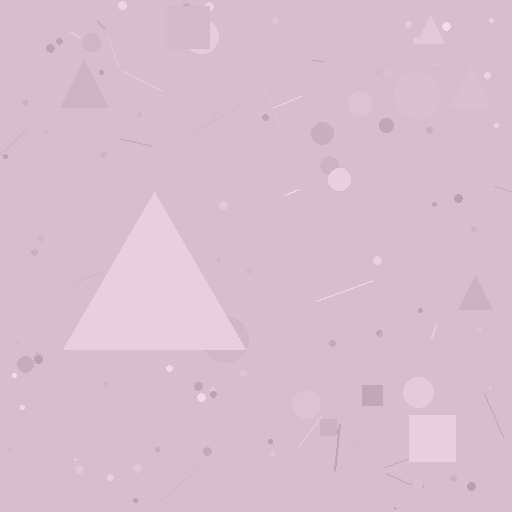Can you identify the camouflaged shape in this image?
The camouflaged shape is a triangle.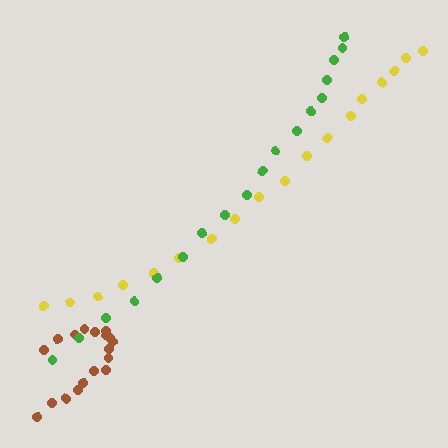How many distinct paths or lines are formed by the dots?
There are 3 distinct paths.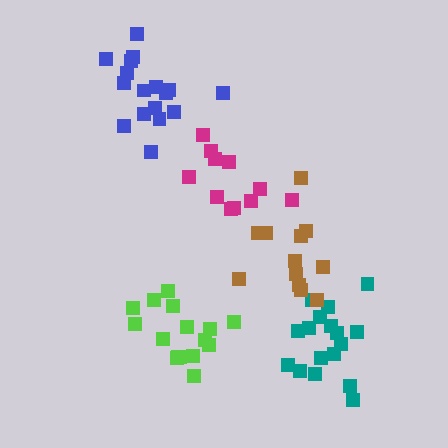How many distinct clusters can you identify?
There are 5 distinct clusters.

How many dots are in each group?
Group 1: 16 dots, Group 2: 17 dots, Group 3: 11 dots, Group 4: 17 dots, Group 5: 12 dots (73 total).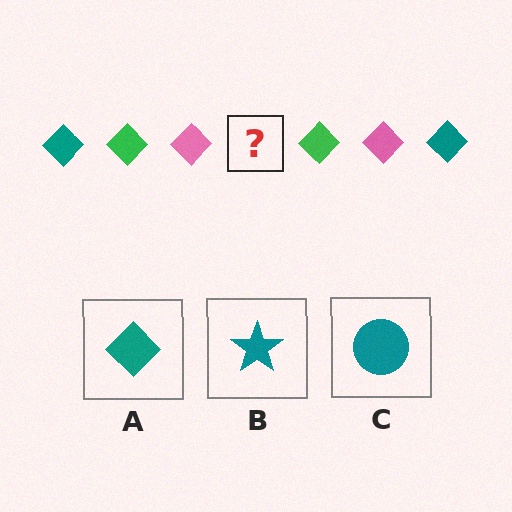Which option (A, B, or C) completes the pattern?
A.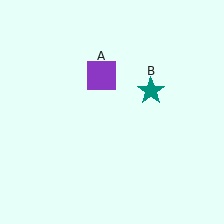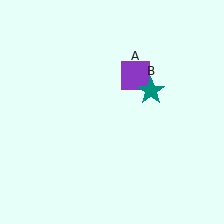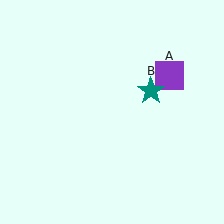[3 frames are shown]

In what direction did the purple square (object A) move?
The purple square (object A) moved right.